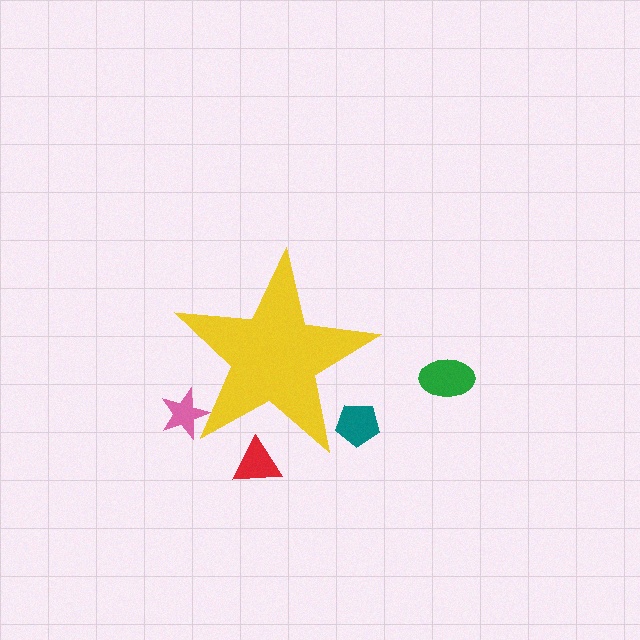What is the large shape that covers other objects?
A yellow star.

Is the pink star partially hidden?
Yes, the pink star is partially hidden behind the yellow star.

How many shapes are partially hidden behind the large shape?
3 shapes are partially hidden.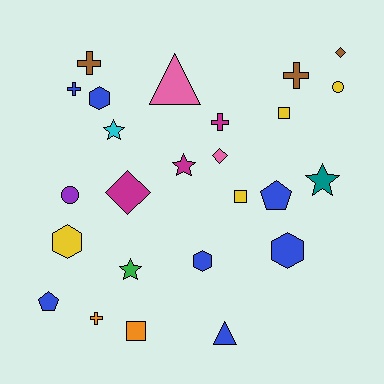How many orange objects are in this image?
There are 2 orange objects.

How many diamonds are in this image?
There are 3 diamonds.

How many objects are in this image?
There are 25 objects.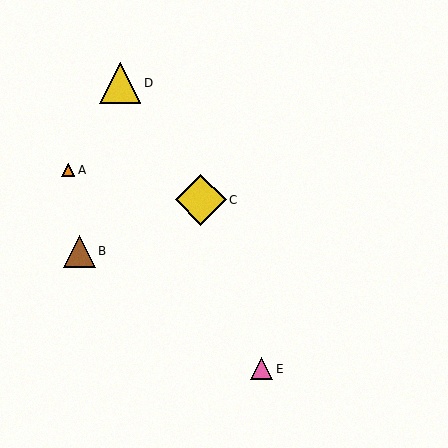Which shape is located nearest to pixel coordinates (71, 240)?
The brown triangle (labeled B) at (80, 252) is nearest to that location.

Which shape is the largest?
The yellow diamond (labeled C) is the largest.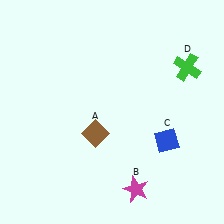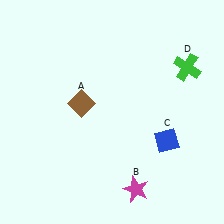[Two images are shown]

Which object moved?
The brown diamond (A) moved up.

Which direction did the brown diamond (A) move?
The brown diamond (A) moved up.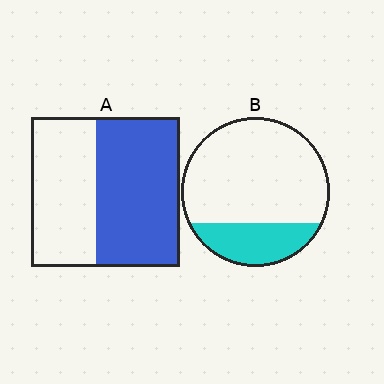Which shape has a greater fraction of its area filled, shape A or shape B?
Shape A.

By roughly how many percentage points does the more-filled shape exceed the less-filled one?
By roughly 30 percentage points (A over B).